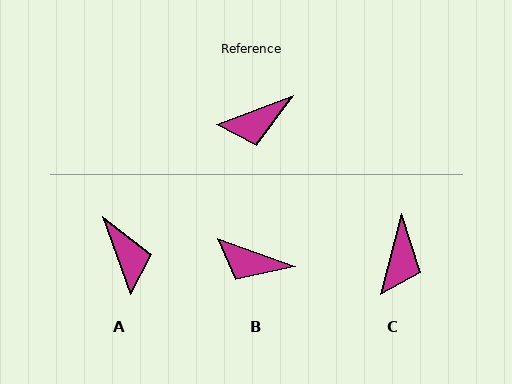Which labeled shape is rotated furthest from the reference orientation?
A, about 89 degrees away.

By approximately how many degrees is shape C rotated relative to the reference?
Approximately 55 degrees counter-clockwise.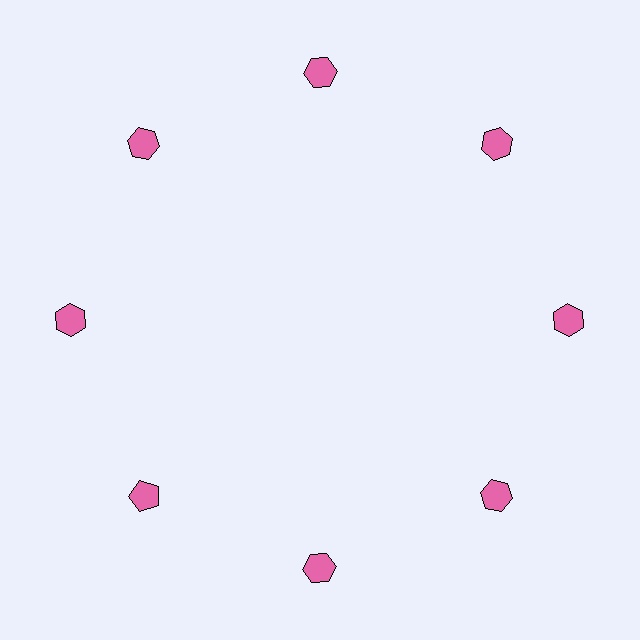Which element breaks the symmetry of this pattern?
The pink pentagon at roughly the 8 o'clock position breaks the symmetry. All other shapes are pink hexagons.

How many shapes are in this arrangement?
There are 8 shapes arranged in a ring pattern.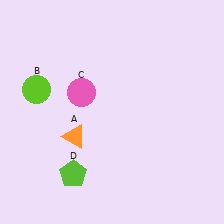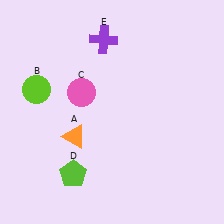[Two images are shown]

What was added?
A purple cross (E) was added in Image 2.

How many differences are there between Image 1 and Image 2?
There is 1 difference between the two images.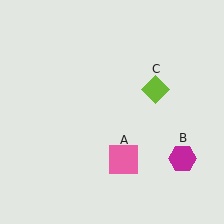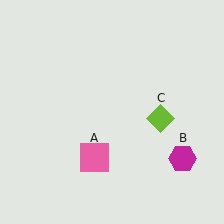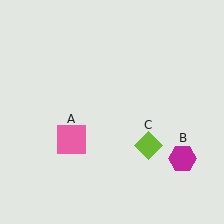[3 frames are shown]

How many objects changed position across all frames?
2 objects changed position: pink square (object A), lime diamond (object C).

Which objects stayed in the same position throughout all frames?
Magenta hexagon (object B) remained stationary.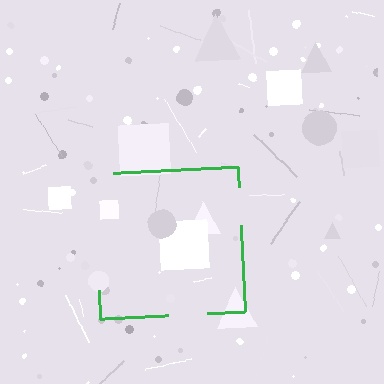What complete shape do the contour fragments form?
The contour fragments form a square.